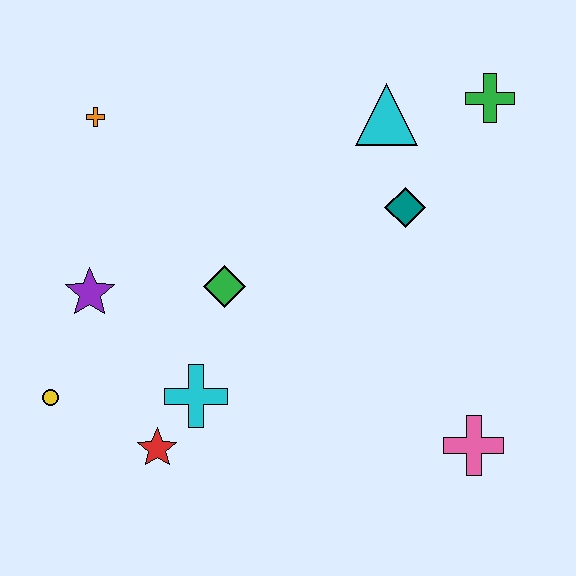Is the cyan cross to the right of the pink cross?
No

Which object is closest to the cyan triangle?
The teal diamond is closest to the cyan triangle.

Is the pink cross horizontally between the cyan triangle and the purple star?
No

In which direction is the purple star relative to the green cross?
The purple star is to the left of the green cross.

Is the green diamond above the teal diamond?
No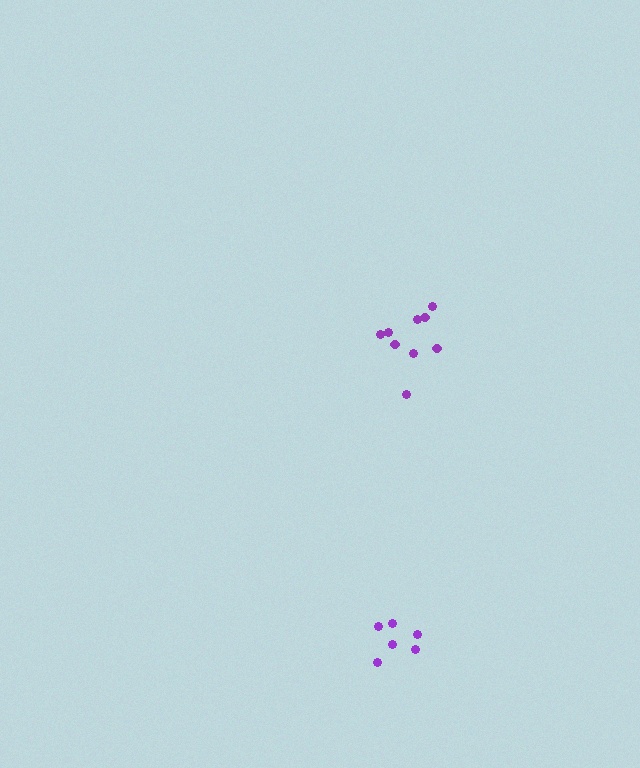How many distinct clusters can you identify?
There are 2 distinct clusters.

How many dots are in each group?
Group 1: 6 dots, Group 2: 9 dots (15 total).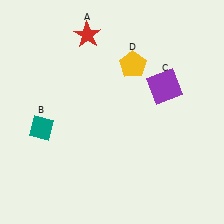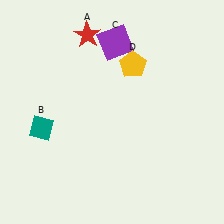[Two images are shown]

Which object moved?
The purple square (C) moved left.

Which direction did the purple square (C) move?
The purple square (C) moved left.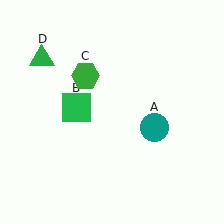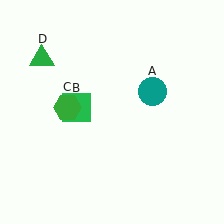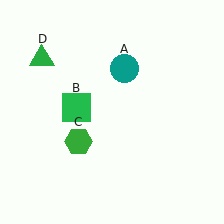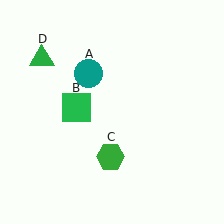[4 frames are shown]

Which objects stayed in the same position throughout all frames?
Green square (object B) and green triangle (object D) remained stationary.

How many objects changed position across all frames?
2 objects changed position: teal circle (object A), green hexagon (object C).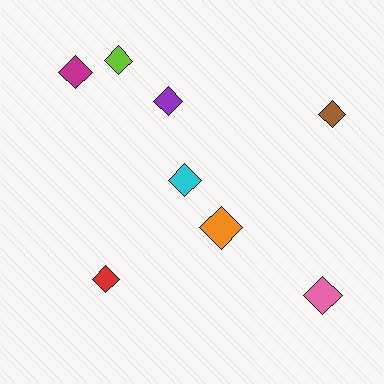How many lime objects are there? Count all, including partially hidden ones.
There is 1 lime object.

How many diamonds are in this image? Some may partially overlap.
There are 8 diamonds.